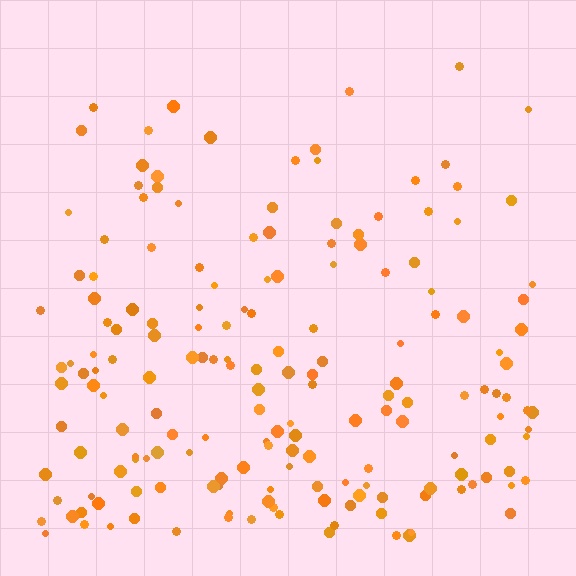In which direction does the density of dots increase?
From top to bottom, with the bottom side densest.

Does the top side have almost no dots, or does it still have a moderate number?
Still a moderate number, just noticeably fewer than the bottom.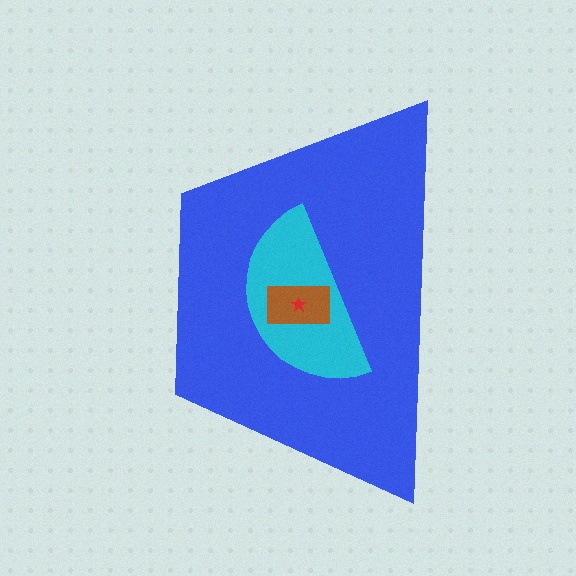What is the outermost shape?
The blue trapezoid.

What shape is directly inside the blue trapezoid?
The cyan semicircle.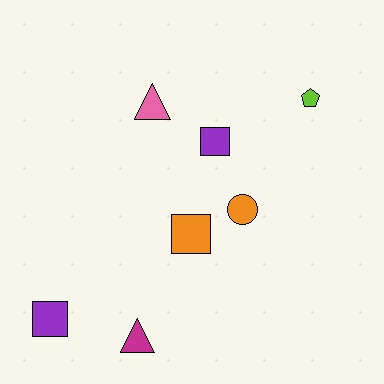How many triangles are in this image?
There are 2 triangles.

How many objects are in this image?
There are 7 objects.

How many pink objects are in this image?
There is 1 pink object.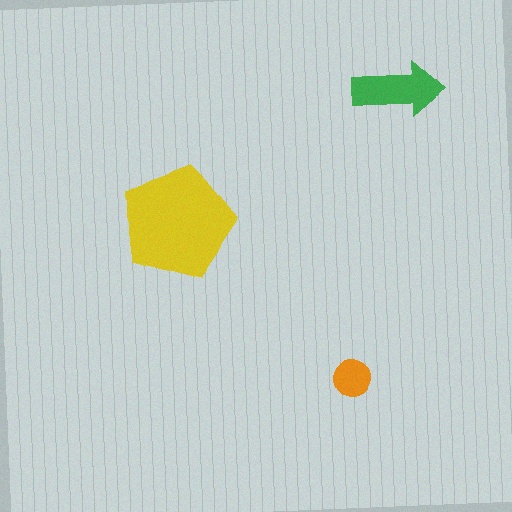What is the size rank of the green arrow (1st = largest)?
2nd.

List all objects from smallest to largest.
The orange circle, the green arrow, the yellow pentagon.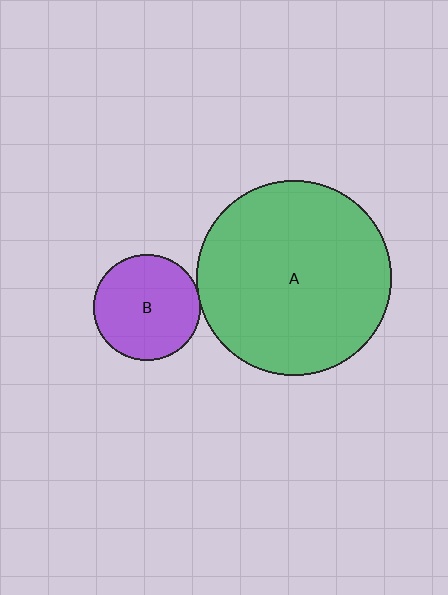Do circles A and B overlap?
Yes.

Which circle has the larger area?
Circle A (green).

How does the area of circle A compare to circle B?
Approximately 3.4 times.